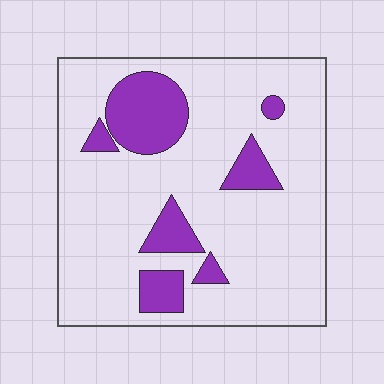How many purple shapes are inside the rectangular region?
7.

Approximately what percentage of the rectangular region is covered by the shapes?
Approximately 20%.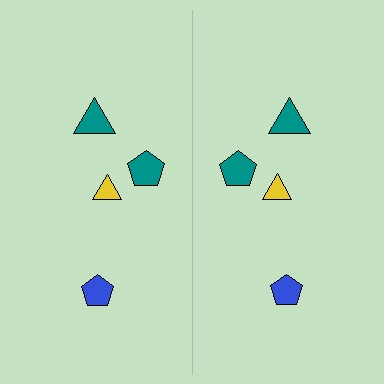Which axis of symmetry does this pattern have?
The pattern has a vertical axis of symmetry running through the center of the image.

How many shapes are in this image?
There are 8 shapes in this image.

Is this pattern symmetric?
Yes, this pattern has bilateral (reflection) symmetry.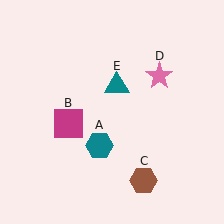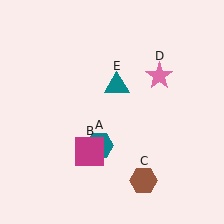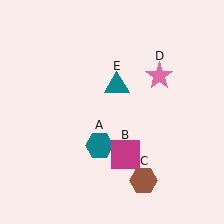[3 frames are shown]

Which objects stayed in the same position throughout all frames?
Teal hexagon (object A) and brown hexagon (object C) and pink star (object D) and teal triangle (object E) remained stationary.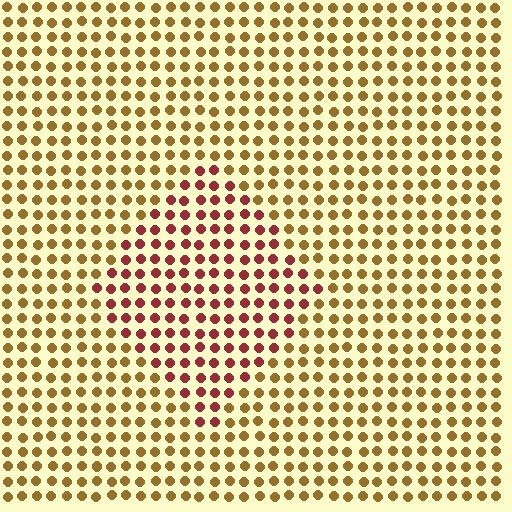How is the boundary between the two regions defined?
The boundary is defined purely by a slight shift in hue (about 45 degrees). Spacing, size, and orientation are identical on both sides.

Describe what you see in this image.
The image is filled with small brown elements in a uniform arrangement. A diamond-shaped region is visible where the elements are tinted to a slightly different hue, forming a subtle color boundary.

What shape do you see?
I see a diamond.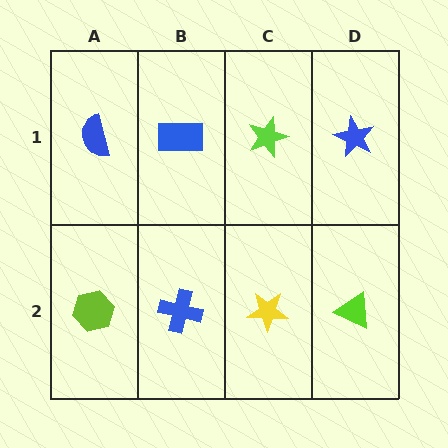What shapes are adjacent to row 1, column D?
A lime triangle (row 2, column D), a lime star (row 1, column C).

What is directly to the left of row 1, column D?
A lime star.